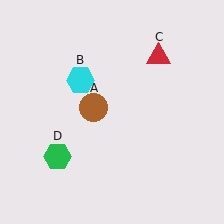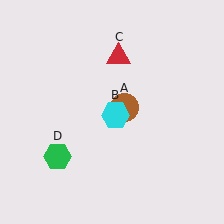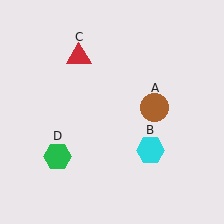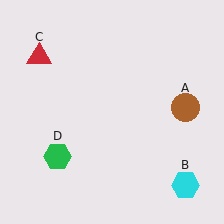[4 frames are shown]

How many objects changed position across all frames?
3 objects changed position: brown circle (object A), cyan hexagon (object B), red triangle (object C).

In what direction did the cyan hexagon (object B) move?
The cyan hexagon (object B) moved down and to the right.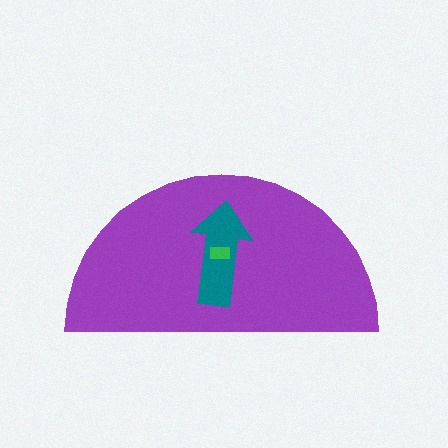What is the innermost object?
The green rectangle.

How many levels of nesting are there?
3.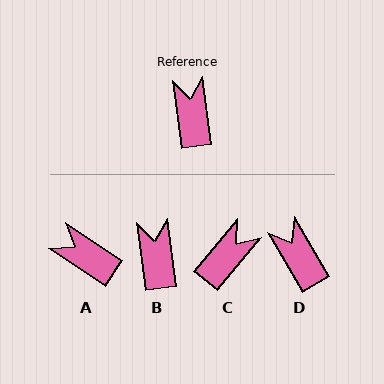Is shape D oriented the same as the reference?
No, it is off by about 22 degrees.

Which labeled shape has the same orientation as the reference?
B.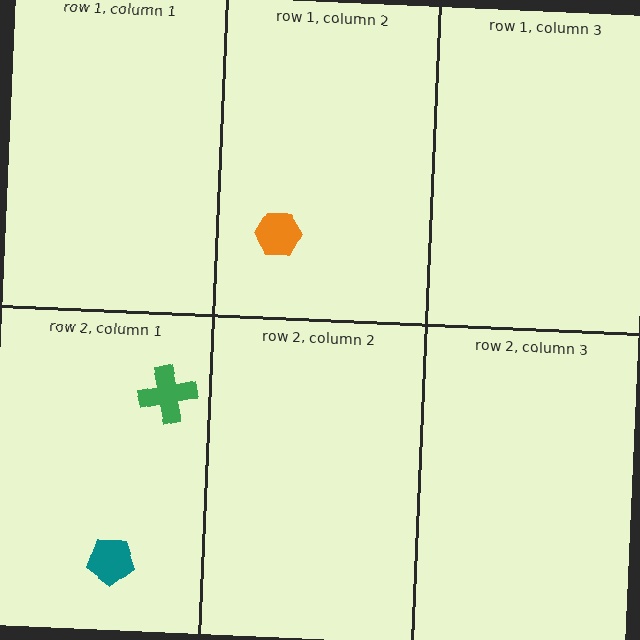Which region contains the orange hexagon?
The row 1, column 2 region.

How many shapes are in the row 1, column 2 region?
1.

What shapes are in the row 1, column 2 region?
The orange hexagon.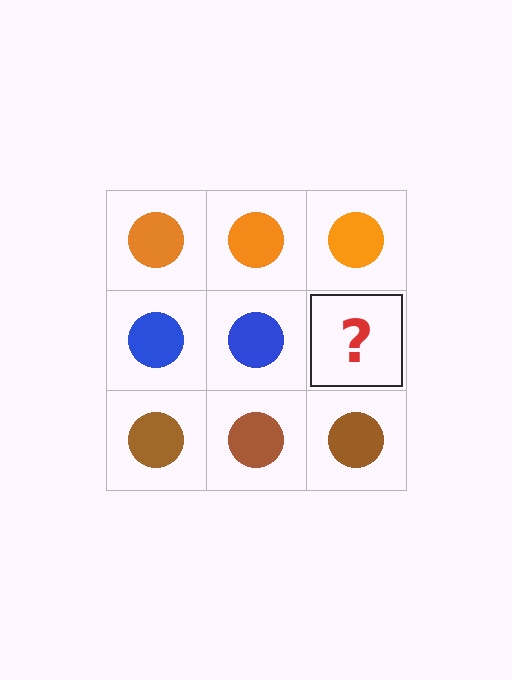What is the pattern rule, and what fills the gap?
The rule is that each row has a consistent color. The gap should be filled with a blue circle.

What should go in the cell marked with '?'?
The missing cell should contain a blue circle.